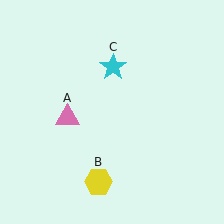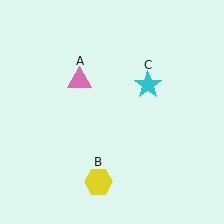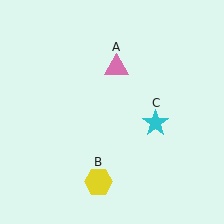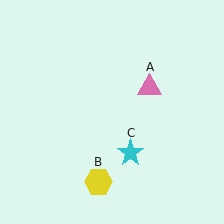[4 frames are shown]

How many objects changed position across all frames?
2 objects changed position: pink triangle (object A), cyan star (object C).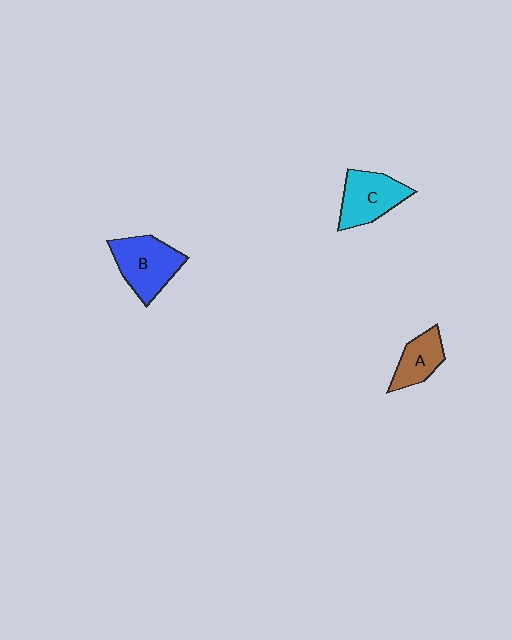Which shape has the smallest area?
Shape A (brown).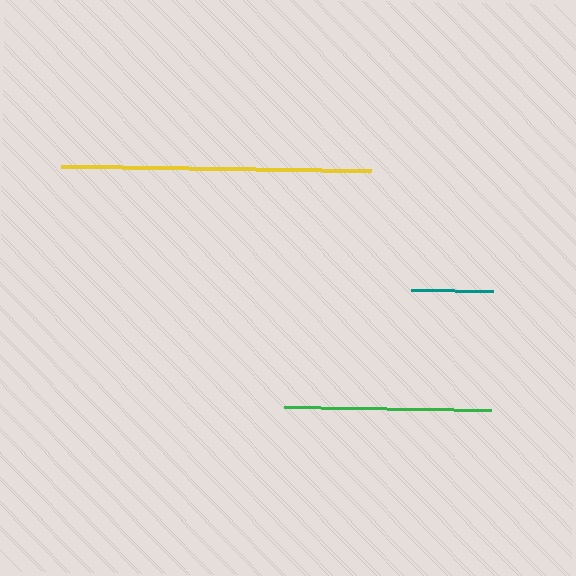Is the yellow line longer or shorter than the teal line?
The yellow line is longer than the teal line.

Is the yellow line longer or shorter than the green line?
The yellow line is longer than the green line.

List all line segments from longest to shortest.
From longest to shortest: yellow, green, teal.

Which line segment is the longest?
The yellow line is the longest at approximately 310 pixels.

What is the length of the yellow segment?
The yellow segment is approximately 310 pixels long.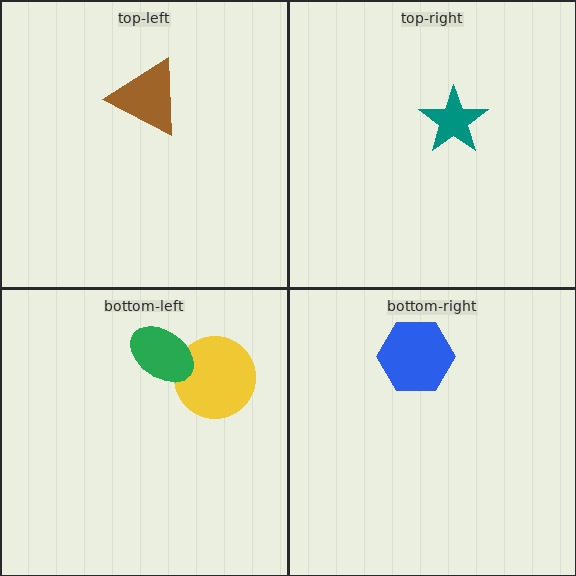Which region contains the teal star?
The top-right region.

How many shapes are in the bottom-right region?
1.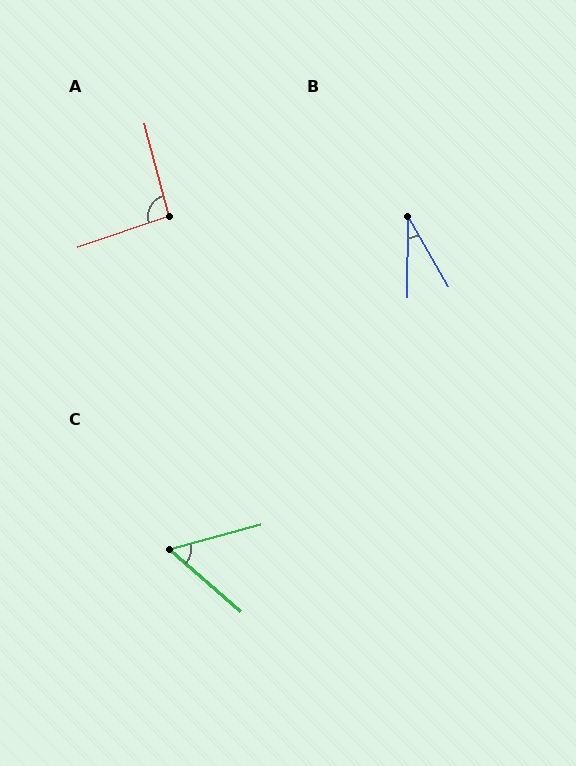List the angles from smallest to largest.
B (31°), C (56°), A (94°).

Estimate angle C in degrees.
Approximately 56 degrees.